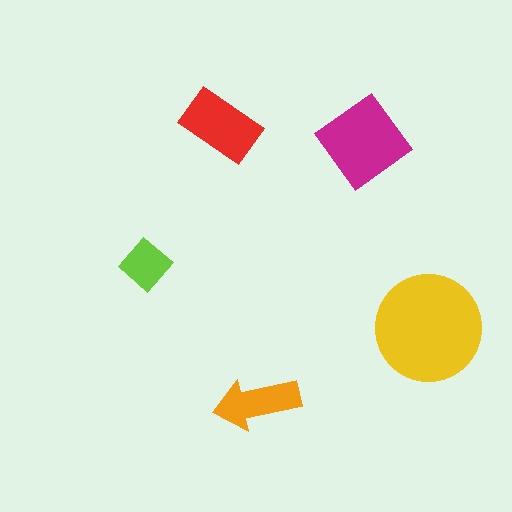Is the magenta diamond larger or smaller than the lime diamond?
Larger.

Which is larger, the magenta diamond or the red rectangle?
The magenta diamond.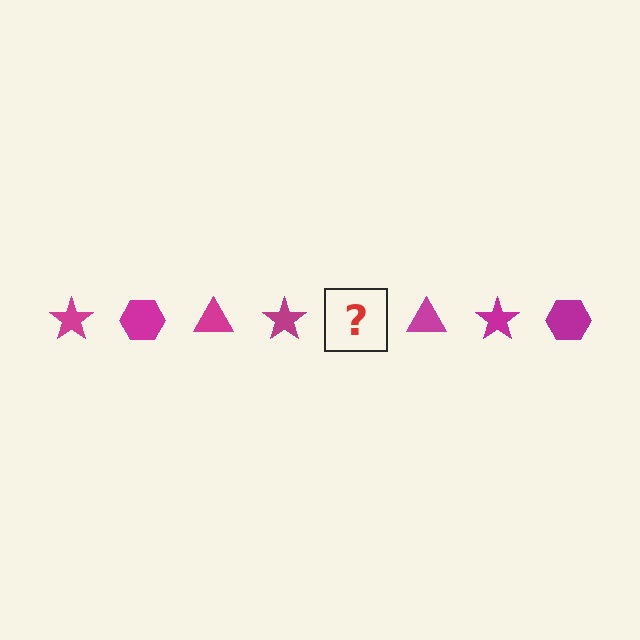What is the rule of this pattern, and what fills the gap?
The rule is that the pattern cycles through star, hexagon, triangle shapes in magenta. The gap should be filled with a magenta hexagon.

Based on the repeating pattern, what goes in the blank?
The blank should be a magenta hexagon.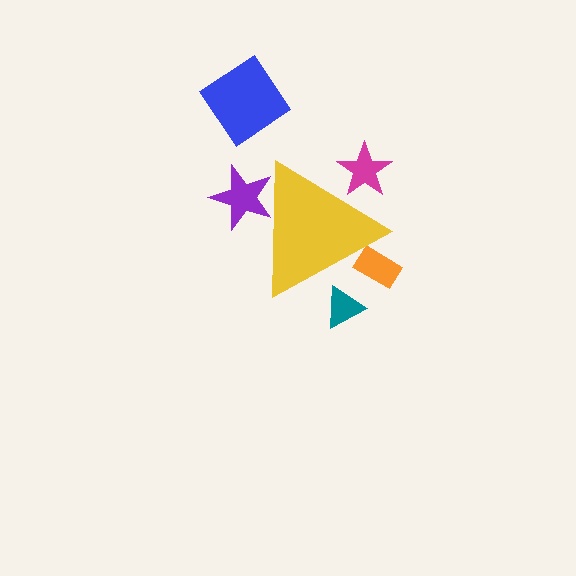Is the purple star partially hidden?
Yes, the purple star is partially hidden behind the yellow triangle.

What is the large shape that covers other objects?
A yellow triangle.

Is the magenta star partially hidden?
Yes, the magenta star is partially hidden behind the yellow triangle.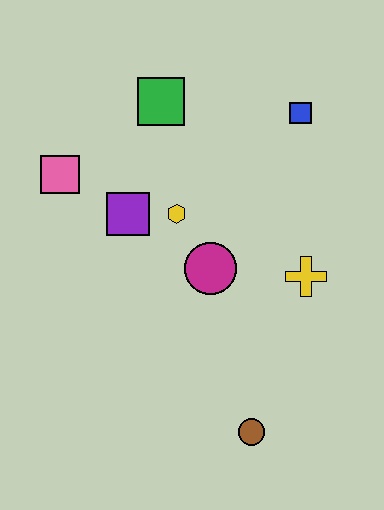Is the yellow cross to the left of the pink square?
No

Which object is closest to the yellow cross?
The magenta circle is closest to the yellow cross.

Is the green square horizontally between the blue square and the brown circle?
No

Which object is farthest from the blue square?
The brown circle is farthest from the blue square.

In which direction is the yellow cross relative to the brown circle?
The yellow cross is above the brown circle.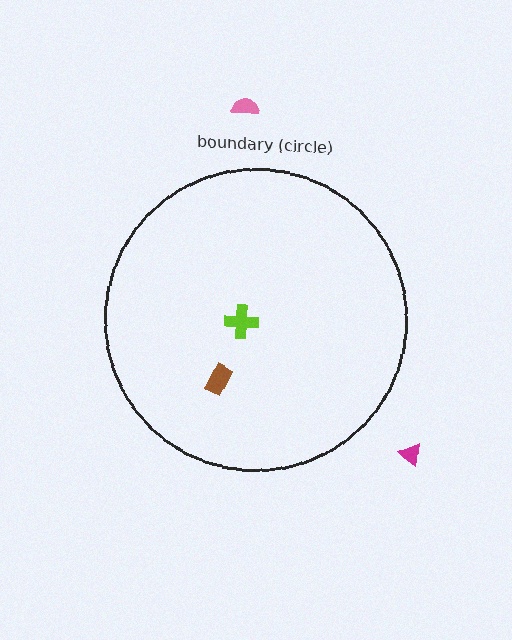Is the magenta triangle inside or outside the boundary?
Outside.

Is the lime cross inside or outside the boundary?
Inside.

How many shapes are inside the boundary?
2 inside, 2 outside.